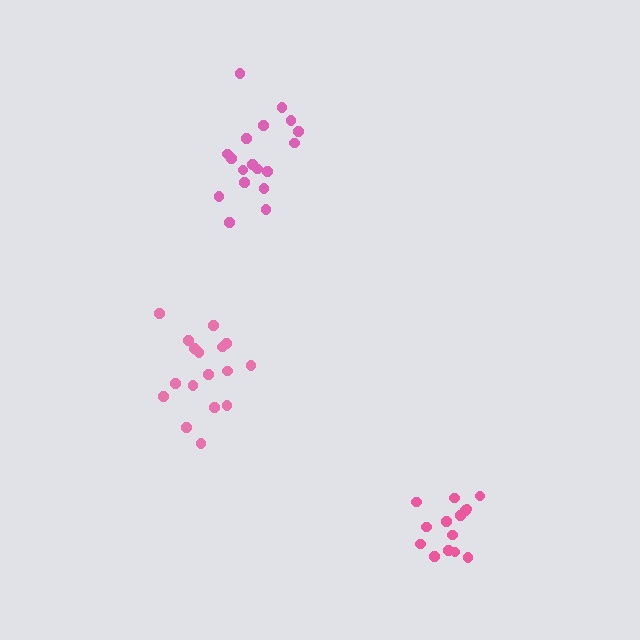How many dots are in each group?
Group 1: 14 dots, Group 2: 18 dots, Group 3: 17 dots (49 total).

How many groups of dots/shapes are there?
There are 3 groups.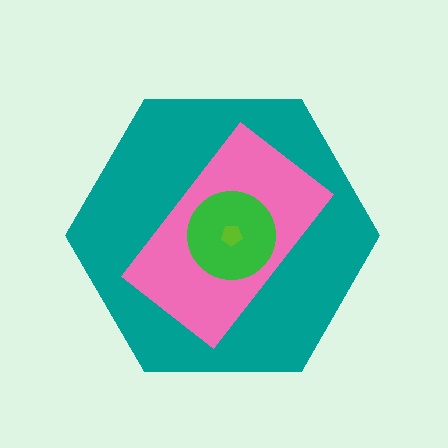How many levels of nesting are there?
4.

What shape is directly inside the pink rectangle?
The green circle.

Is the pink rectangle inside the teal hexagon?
Yes.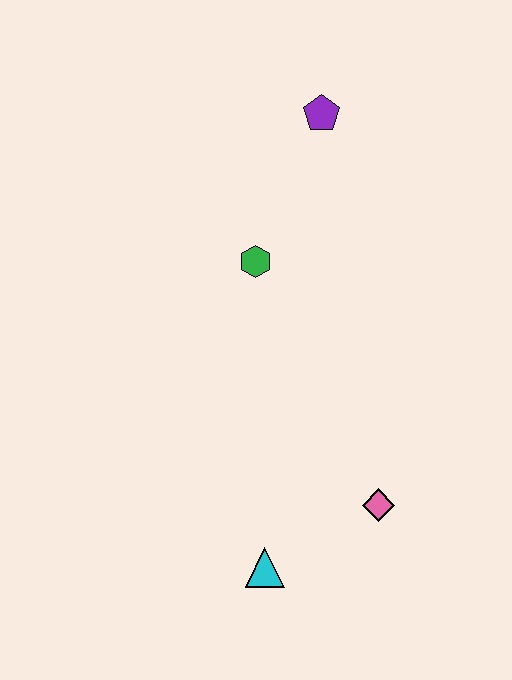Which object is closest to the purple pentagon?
The green hexagon is closest to the purple pentagon.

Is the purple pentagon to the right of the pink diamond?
No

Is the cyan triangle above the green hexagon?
No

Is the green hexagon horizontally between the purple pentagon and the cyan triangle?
No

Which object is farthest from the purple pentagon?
The cyan triangle is farthest from the purple pentagon.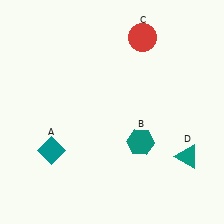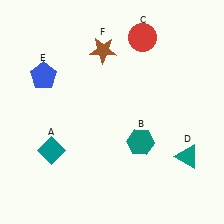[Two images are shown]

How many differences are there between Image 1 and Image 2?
There are 2 differences between the two images.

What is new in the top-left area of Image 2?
A brown star (F) was added in the top-left area of Image 2.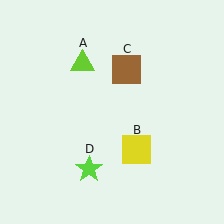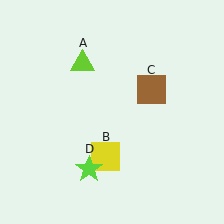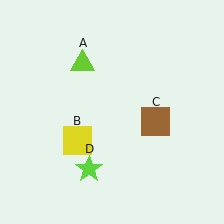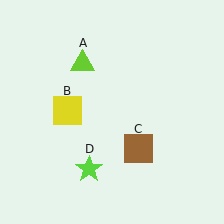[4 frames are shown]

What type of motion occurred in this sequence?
The yellow square (object B), brown square (object C) rotated clockwise around the center of the scene.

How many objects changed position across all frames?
2 objects changed position: yellow square (object B), brown square (object C).